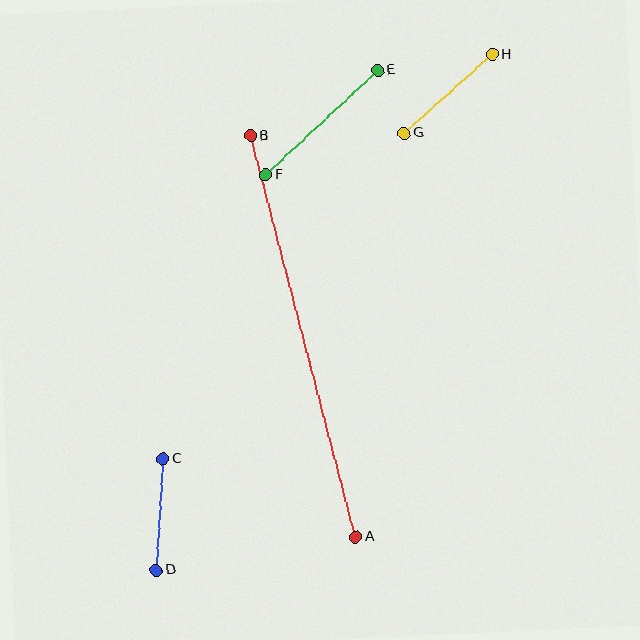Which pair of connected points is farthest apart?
Points A and B are farthest apart.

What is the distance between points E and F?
The distance is approximately 153 pixels.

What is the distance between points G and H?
The distance is approximately 118 pixels.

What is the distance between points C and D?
The distance is approximately 112 pixels.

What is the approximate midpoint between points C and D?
The midpoint is at approximately (160, 515) pixels.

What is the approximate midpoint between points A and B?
The midpoint is at approximately (303, 336) pixels.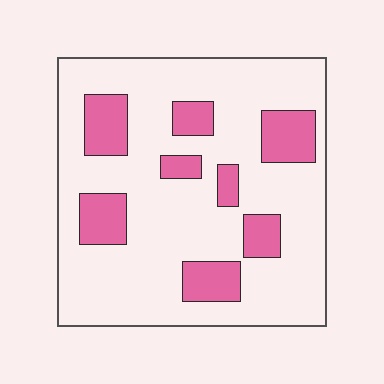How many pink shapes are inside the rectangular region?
8.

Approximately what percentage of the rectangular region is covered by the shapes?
Approximately 20%.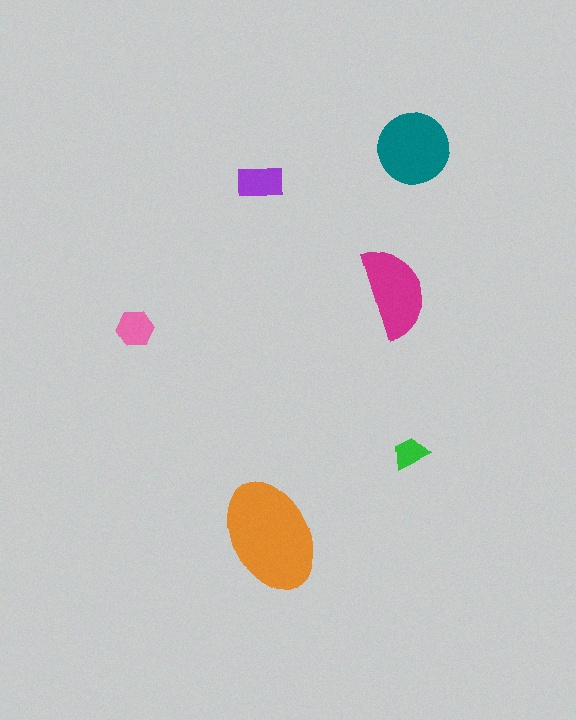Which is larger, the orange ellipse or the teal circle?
The orange ellipse.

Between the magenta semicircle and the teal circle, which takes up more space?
The teal circle.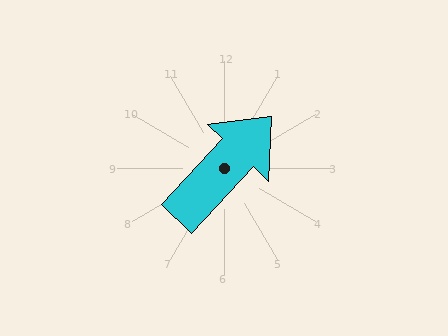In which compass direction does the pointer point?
Northeast.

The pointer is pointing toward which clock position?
Roughly 1 o'clock.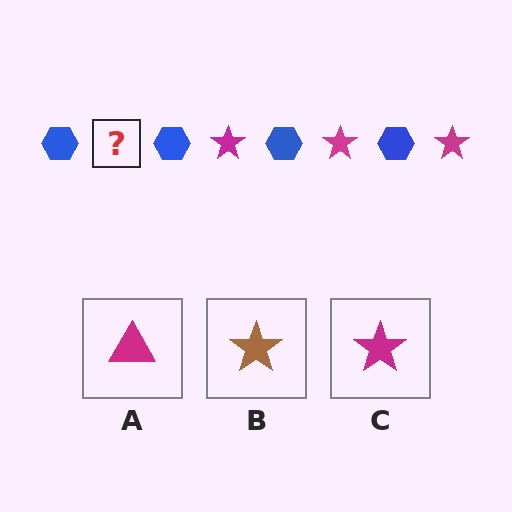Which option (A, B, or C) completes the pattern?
C.